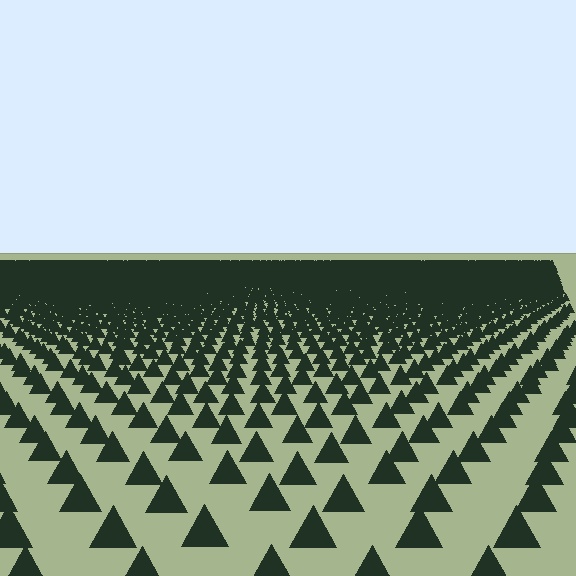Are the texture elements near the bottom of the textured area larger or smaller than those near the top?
Larger. Near the bottom, elements are closer to the viewer and appear at a bigger on-screen size.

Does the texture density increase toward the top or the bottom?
Density increases toward the top.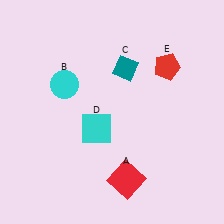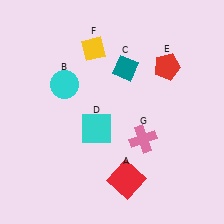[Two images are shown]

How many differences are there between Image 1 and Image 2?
There are 2 differences between the two images.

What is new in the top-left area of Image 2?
A yellow diamond (F) was added in the top-left area of Image 2.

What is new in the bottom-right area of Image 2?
A pink cross (G) was added in the bottom-right area of Image 2.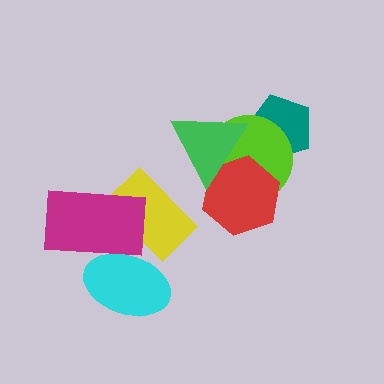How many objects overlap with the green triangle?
2 objects overlap with the green triangle.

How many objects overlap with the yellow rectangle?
2 objects overlap with the yellow rectangle.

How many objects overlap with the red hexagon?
2 objects overlap with the red hexagon.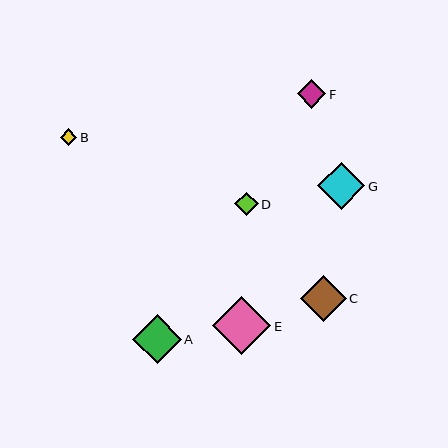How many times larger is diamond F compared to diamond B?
Diamond F is approximately 1.7 times the size of diamond B.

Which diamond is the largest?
Diamond E is the largest with a size of approximately 58 pixels.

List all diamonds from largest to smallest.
From largest to smallest: E, A, G, C, F, D, B.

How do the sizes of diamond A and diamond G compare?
Diamond A and diamond G are approximately the same size.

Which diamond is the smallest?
Diamond B is the smallest with a size of approximately 17 pixels.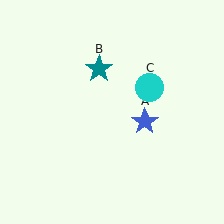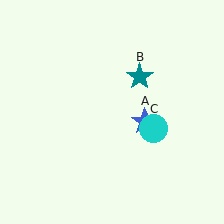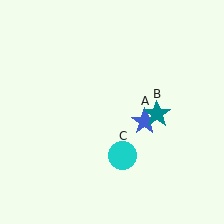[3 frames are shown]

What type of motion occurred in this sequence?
The teal star (object B), cyan circle (object C) rotated clockwise around the center of the scene.